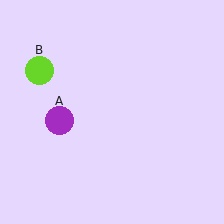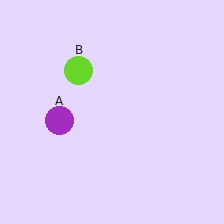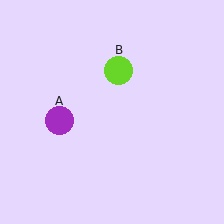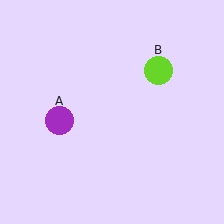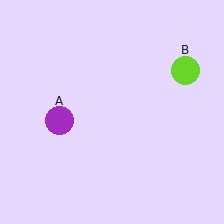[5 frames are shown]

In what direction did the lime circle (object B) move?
The lime circle (object B) moved right.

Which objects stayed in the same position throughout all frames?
Purple circle (object A) remained stationary.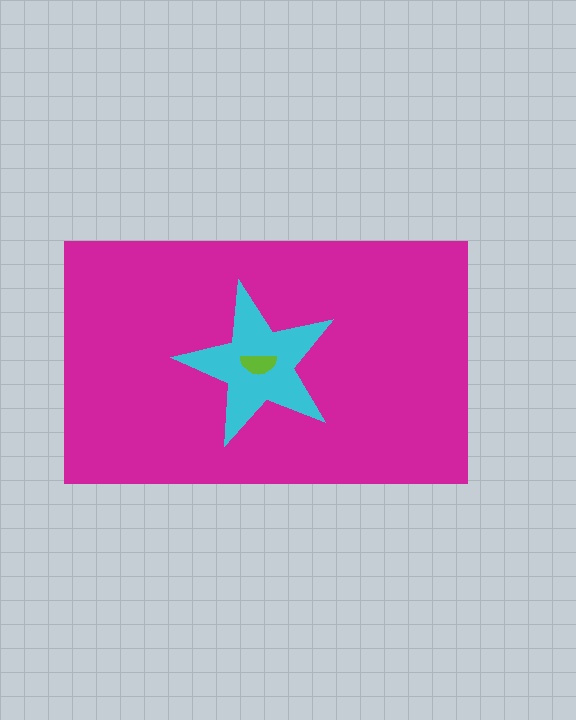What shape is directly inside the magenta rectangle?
The cyan star.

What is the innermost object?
The lime semicircle.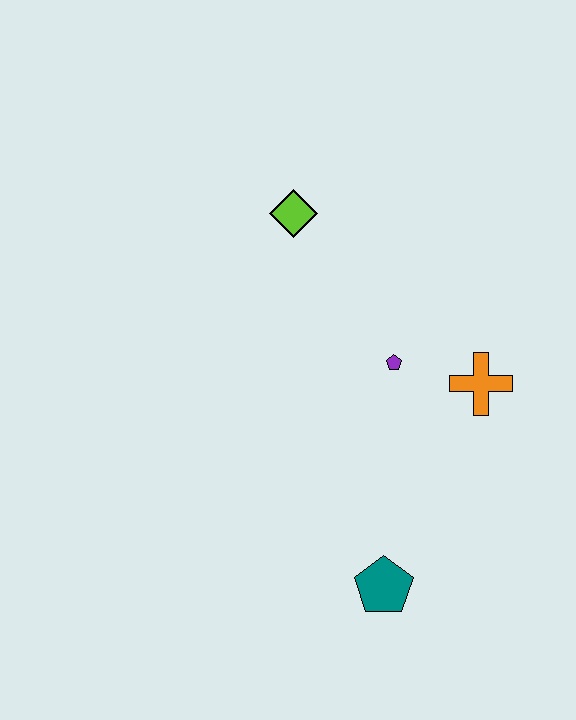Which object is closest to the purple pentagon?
The orange cross is closest to the purple pentagon.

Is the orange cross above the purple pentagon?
No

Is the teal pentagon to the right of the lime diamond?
Yes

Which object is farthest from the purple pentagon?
The teal pentagon is farthest from the purple pentagon.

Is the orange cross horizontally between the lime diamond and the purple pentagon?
No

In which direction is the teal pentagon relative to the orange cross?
The teal pentagon is below the orange cross.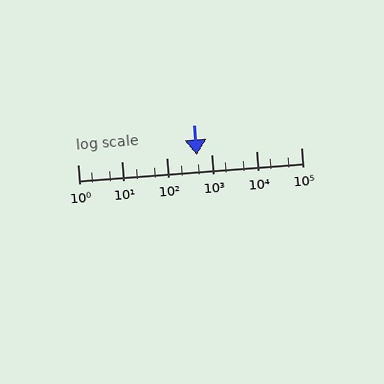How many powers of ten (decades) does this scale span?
The scale spans 5 decades, from 1 to 100000.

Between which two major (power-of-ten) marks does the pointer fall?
The pointer is between 100 and 1000.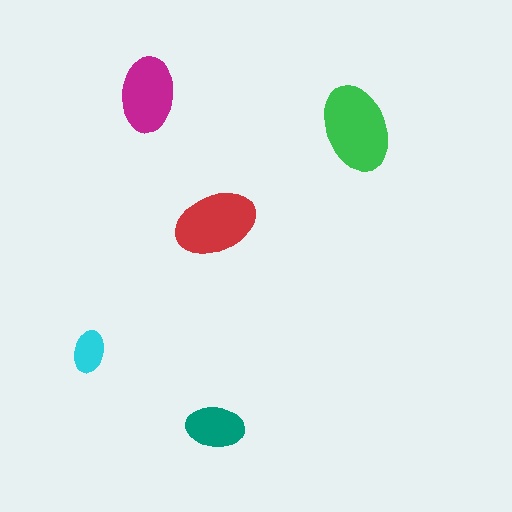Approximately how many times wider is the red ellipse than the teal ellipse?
About 1.5 times wider.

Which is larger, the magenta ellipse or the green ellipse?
The green one.